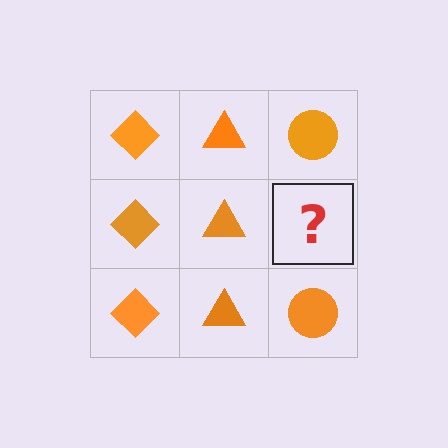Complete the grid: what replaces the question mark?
The question mark should be replaced with an orange circle.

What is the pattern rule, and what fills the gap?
The rule is that each column has a consistent shape. The gap should be filled with an orange circle.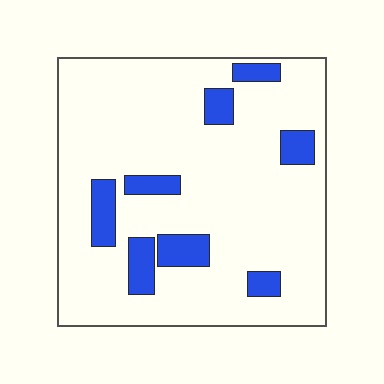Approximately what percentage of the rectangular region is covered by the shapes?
Approximately 15%.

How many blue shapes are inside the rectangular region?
8.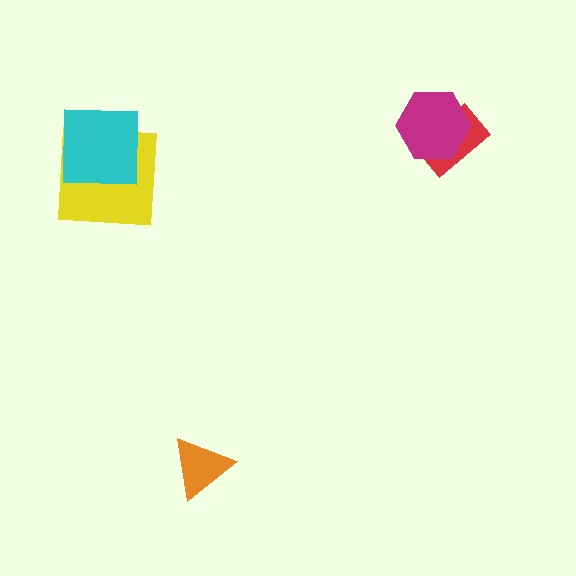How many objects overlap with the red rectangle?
1 object overlaps with the red rectangle.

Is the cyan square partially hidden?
No, no other shape covers it.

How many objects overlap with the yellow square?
1 object overlaps with the yellow square.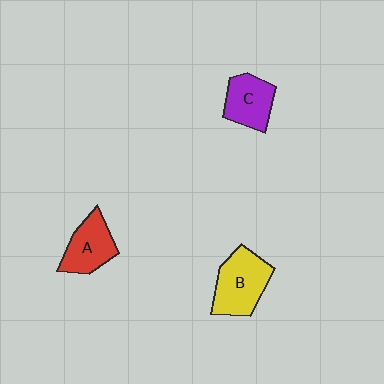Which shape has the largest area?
Shape B (yellow).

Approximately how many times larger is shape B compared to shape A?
Approximately 1.3 times.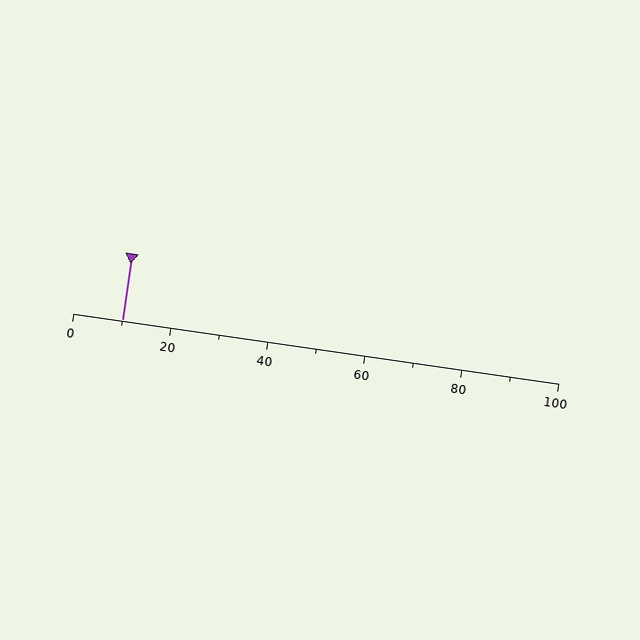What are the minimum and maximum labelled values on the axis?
The axis runs from 0 to 100.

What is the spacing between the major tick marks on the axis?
The major ticks are spaced 20 apart.